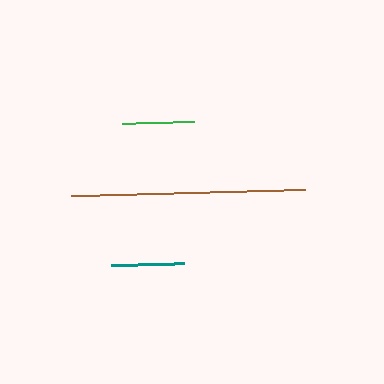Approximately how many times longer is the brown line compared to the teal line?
The brown line is approximately 3.2 times the length of the teal line.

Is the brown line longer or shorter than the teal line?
The brown line is longer than the teal line.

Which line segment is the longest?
The brown line is the longest at approximately 235 pixels.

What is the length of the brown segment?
The brown segment is approximately 235 pixels long.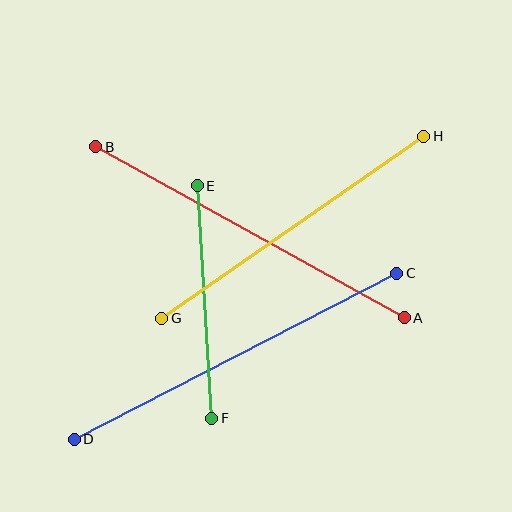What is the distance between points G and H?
The distance is approximately 319 pixels.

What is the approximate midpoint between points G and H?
The midpoint is at approximately (293, 227) pixels.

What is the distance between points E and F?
The distance is approximately 233 pixels.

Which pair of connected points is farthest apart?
Points C and D are farthest apart.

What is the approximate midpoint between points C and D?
The midpoint is at approximately (236, 356) pixels.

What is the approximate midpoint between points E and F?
The midpoint is at approximately (204, 302) pixels.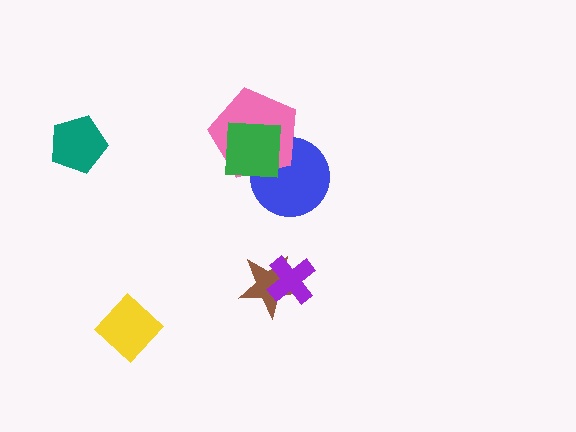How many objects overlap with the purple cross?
1 object overlaps with the purple cross.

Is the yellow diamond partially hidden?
No, no other shape covers it.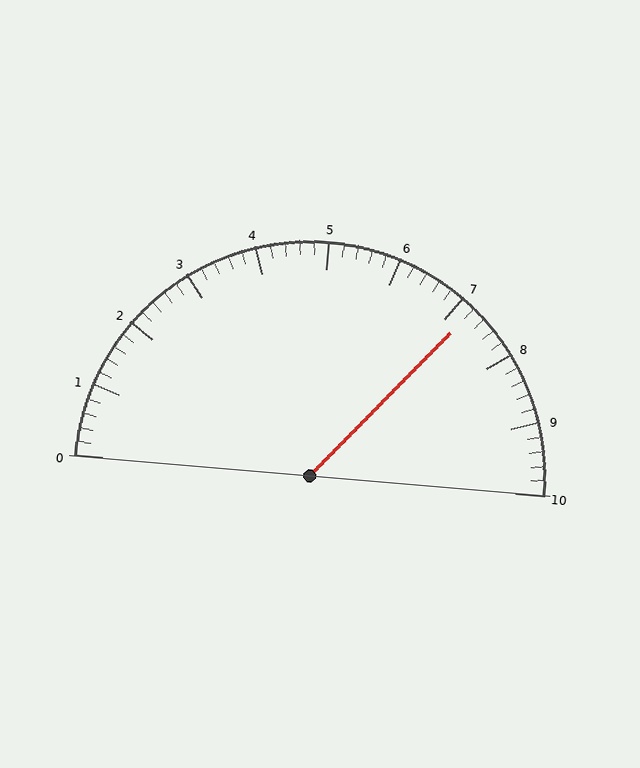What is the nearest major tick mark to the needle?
The nearest major tick mark is 7.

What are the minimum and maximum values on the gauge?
The gauge ranges from 0 to 10.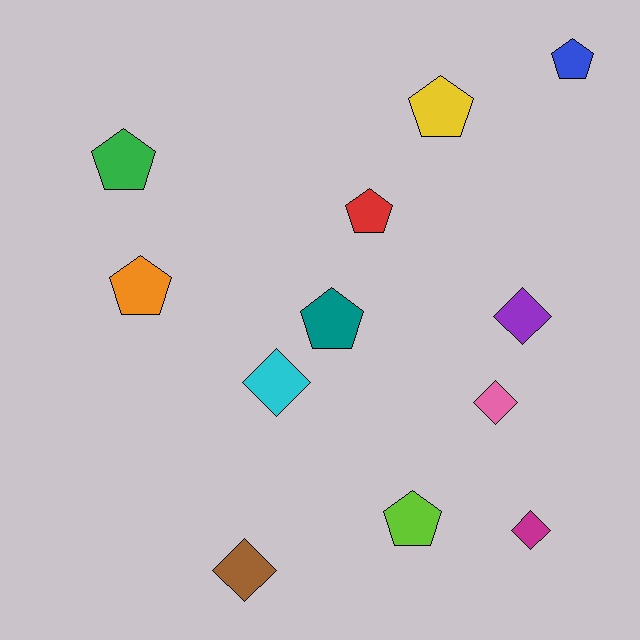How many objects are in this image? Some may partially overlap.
There are 12 objects.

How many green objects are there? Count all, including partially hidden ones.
There is 1 green object.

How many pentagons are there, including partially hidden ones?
There are 7 pentagons.